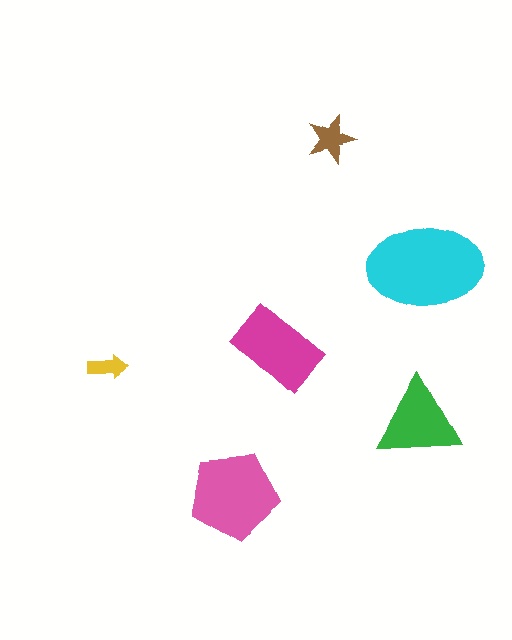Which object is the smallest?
The yellow arrow.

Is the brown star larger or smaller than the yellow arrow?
Larger.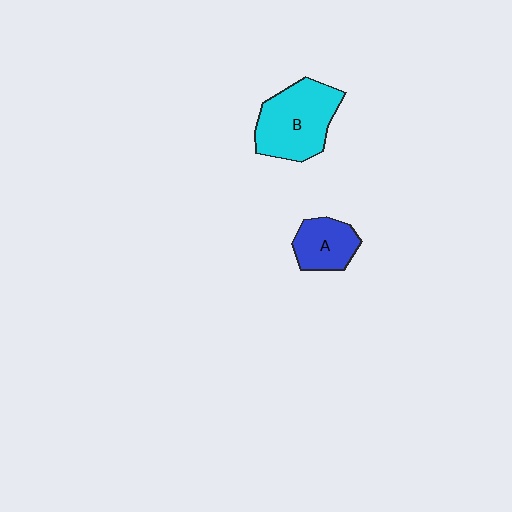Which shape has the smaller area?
Shape A (blue).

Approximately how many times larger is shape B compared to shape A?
Approximately 1.8 times.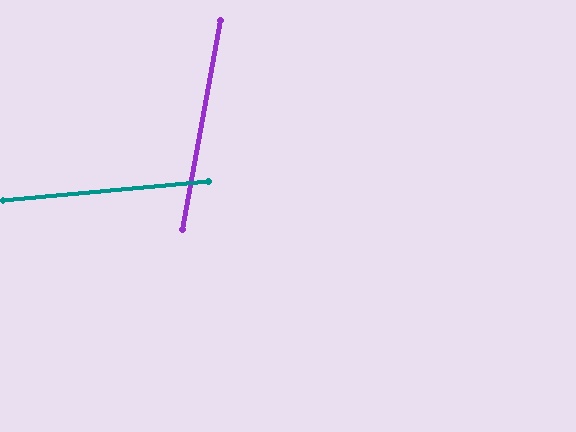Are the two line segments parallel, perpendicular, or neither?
Neither parallel nor perpendicular — they differ by about 74°.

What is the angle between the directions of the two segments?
Approximately 74 degrees.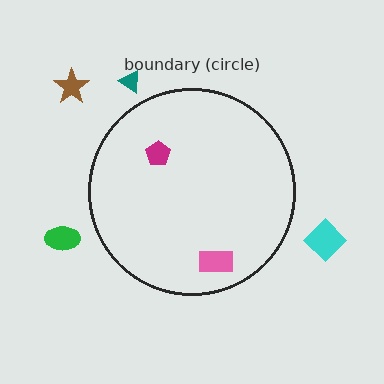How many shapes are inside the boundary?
2 inside, 4 outside.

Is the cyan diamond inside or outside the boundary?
Outside.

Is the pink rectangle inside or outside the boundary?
Inside.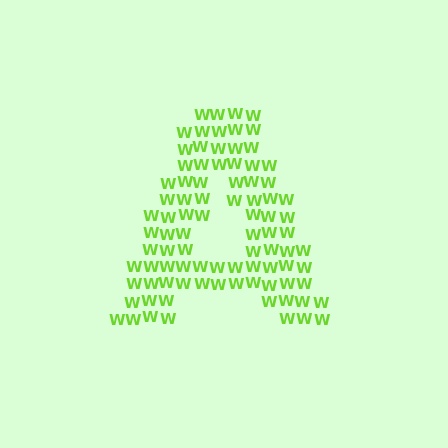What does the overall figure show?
The overall figure shows the letter A.